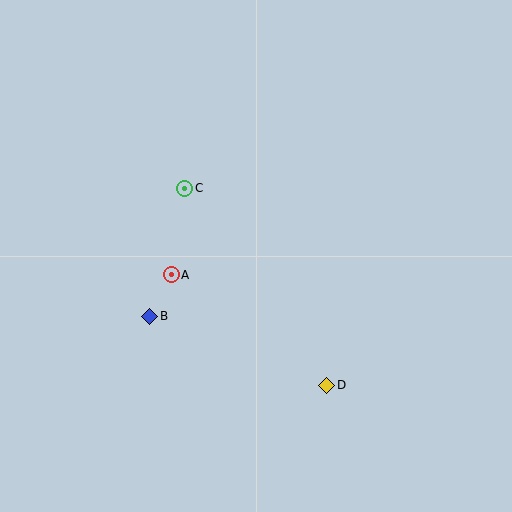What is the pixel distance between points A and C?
The distance between A and C is 88 pixels.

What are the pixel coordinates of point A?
Point A is at (171, 275).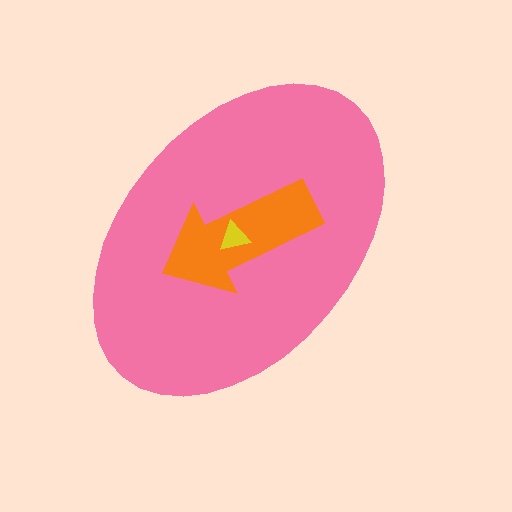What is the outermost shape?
The pink ellipse.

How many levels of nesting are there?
3.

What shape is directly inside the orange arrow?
The yellow triangle.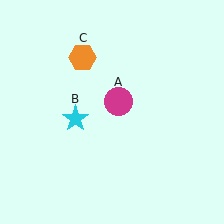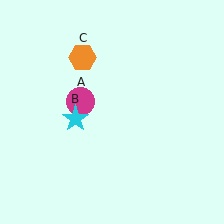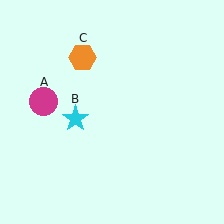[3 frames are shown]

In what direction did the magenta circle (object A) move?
The magenta circle (object A) moved left.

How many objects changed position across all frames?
1 object changed position: magenta circle (object A).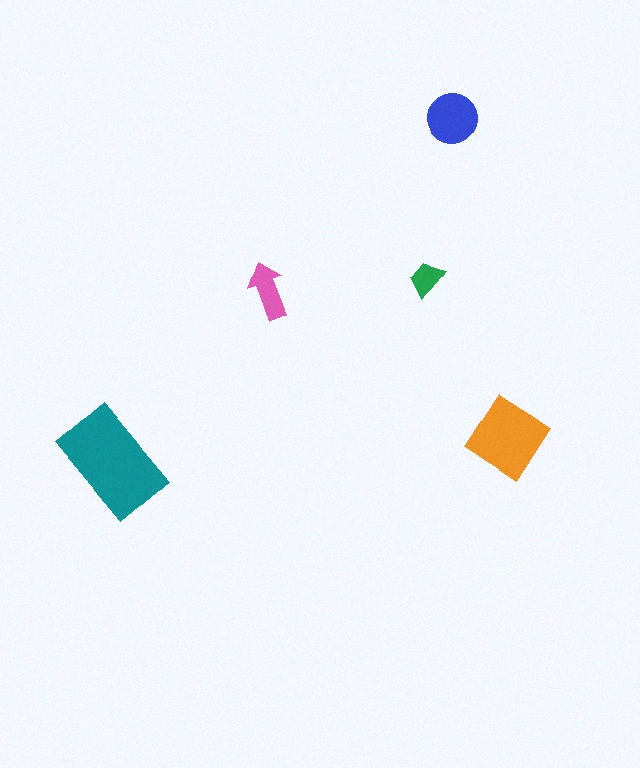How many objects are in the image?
There are 5 objects in the image.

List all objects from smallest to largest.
The green trapezoid, the pink arrow, the blue circle, the orange diamond, the teal rectangle.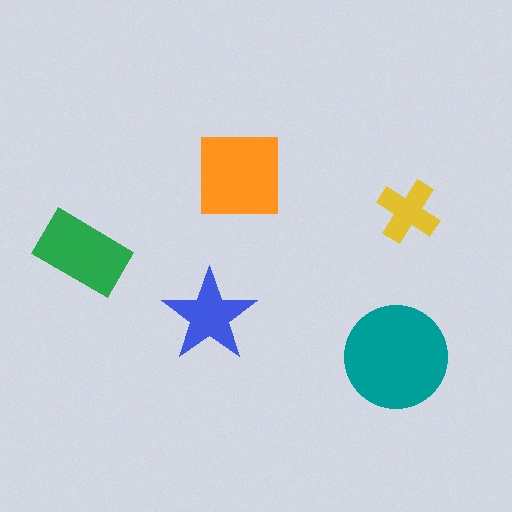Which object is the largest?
The teal circle.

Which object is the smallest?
The yellow cross.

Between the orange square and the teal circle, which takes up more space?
The teal circle.